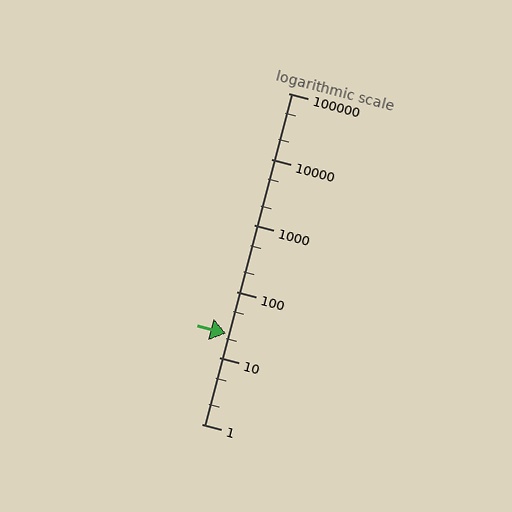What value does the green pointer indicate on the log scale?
The pointer indicates approximately 23.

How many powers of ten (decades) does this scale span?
The scale spans 5 decades, from 1 to 100000.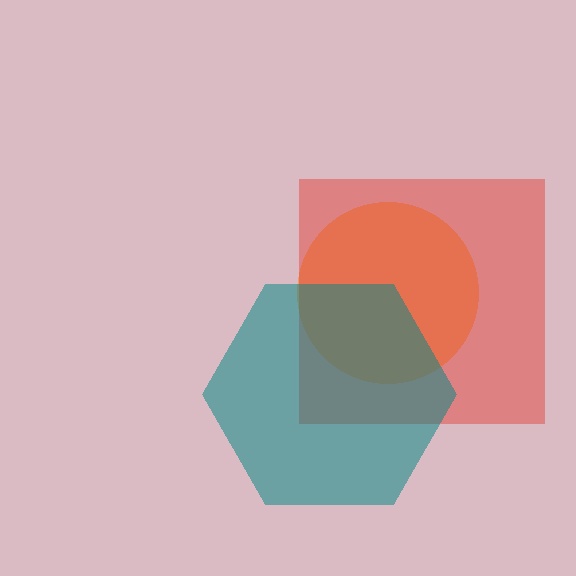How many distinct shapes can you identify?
There are 3 distinct shapes: an orange circle, a red square, a teal hexagon.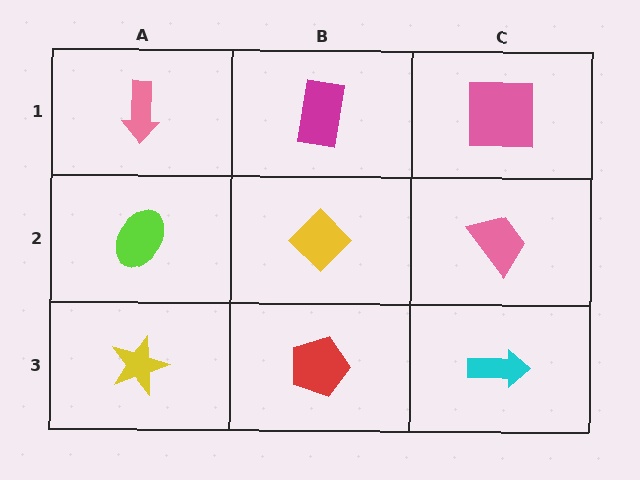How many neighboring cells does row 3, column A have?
2.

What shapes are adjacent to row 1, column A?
A lime ellipse (row 2, column A), a magenta rectangle (row 1, column B).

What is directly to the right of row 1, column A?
A magenta rectangle.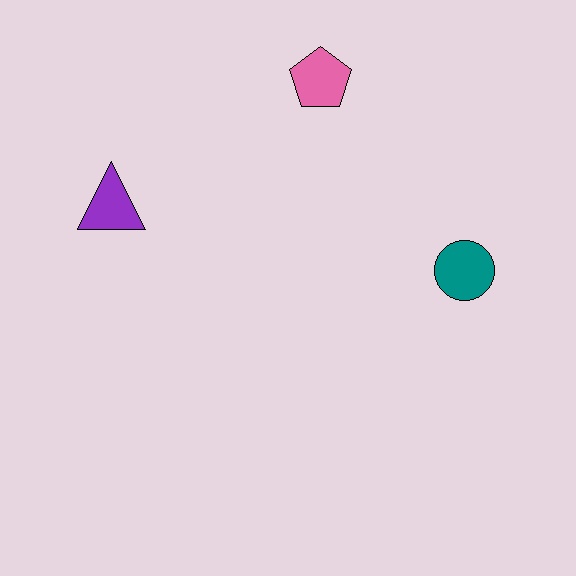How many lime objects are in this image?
There are no lime objects.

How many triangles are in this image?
There is 1 triangle.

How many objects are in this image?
There are 3 objects.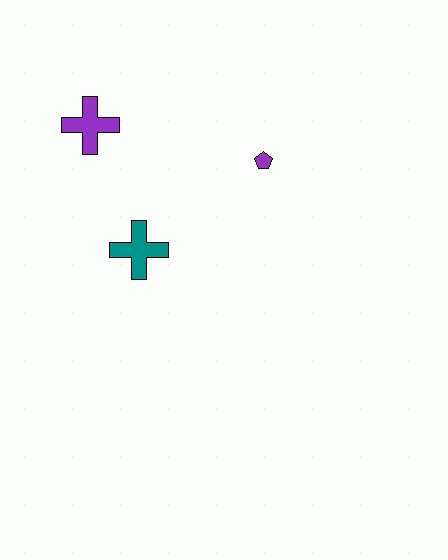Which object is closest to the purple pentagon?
The teal cross is closest to the purple pentagon.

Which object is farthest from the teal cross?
The purple pentagon is farthest from the teal cross.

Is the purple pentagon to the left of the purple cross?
No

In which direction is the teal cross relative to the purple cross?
The teal cross is below the purple cross.